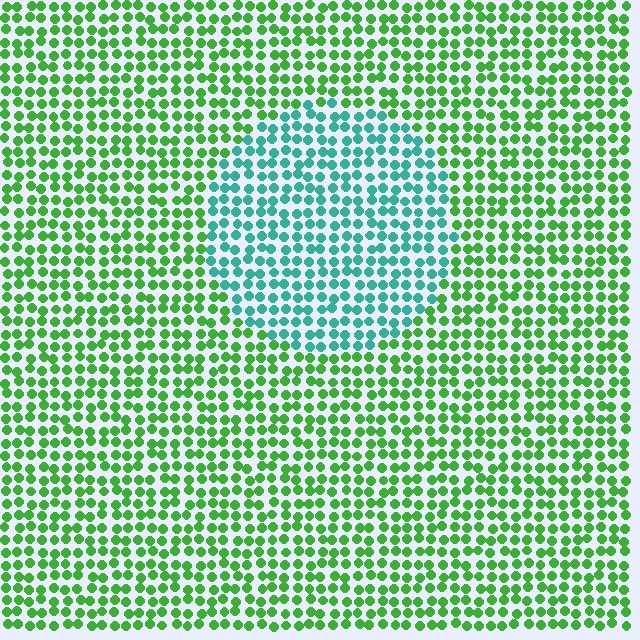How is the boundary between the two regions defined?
The boundary is defined purely by a slight shift in hue (about 54 degrees). Spacing, size, and orientation are identical on both sides.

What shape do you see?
I see a circle.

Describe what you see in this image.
The image is filled with small green elements in a uniform arrangement. A circle-shaped region is visible where the elements are tinted to a slightly different hue, forming a subtle color boundary.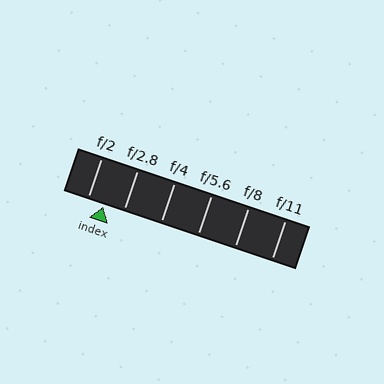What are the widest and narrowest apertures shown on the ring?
The widest aperture shown is f/2 and the narrowest is f/11.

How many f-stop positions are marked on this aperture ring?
There are 6 f-stop positions marked.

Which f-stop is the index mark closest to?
The index mark is closest to f/2.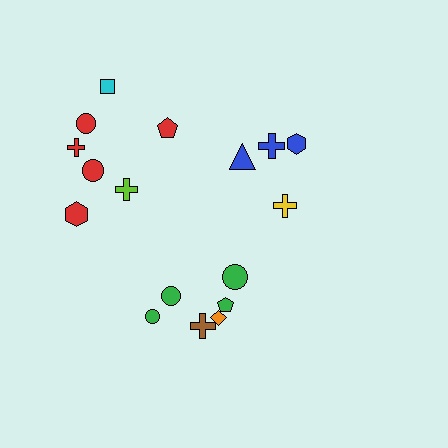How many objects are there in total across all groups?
There are 17 objects.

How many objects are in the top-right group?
There are 4 objects.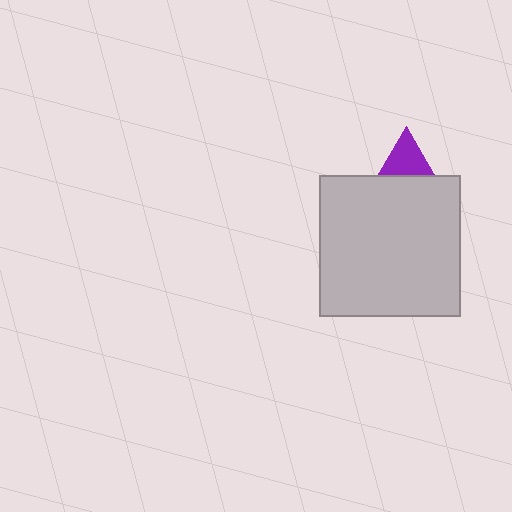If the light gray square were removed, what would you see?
You would see the complete purple triangle.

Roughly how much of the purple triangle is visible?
A small part of it is visible (roughly 43%).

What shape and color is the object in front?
The object in front is a light gray square.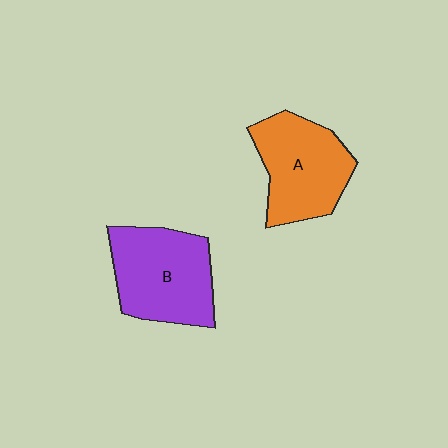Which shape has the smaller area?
Shape A (orange).